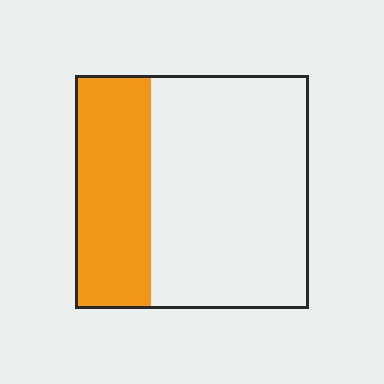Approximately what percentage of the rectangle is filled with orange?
Approximately 30%.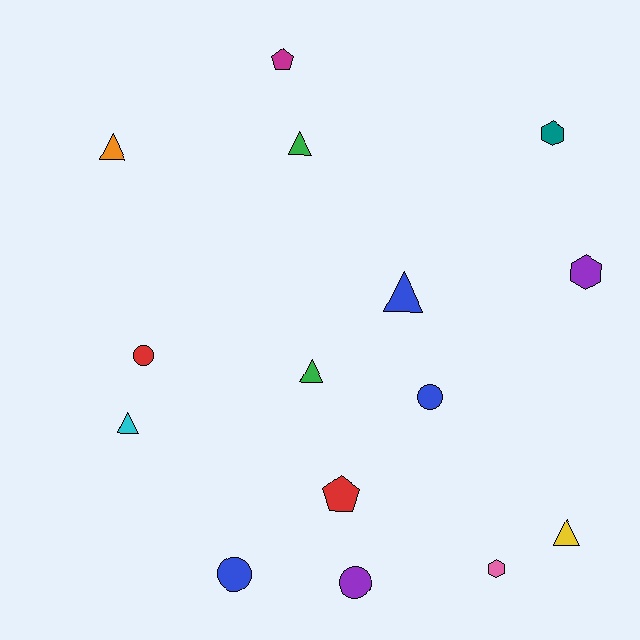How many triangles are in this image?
There are 6 triangles.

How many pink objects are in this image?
There is 1 pink object.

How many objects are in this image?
There are 15 objects.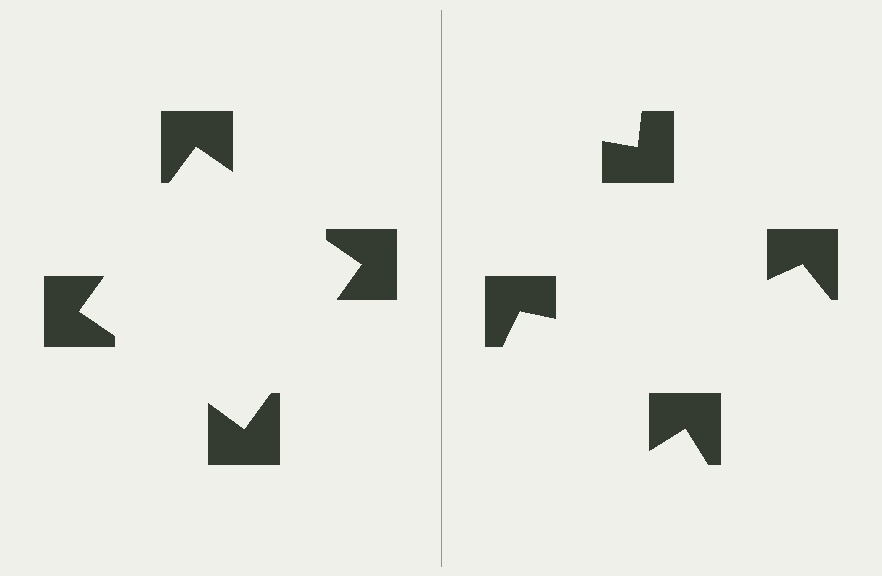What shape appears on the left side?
An illusory square.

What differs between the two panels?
The notched squares are positioned identically on both sides; only the wedge orientations differ. On the left they align to a square; on the right they are misaligned.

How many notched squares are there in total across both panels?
8 — 4 on each side.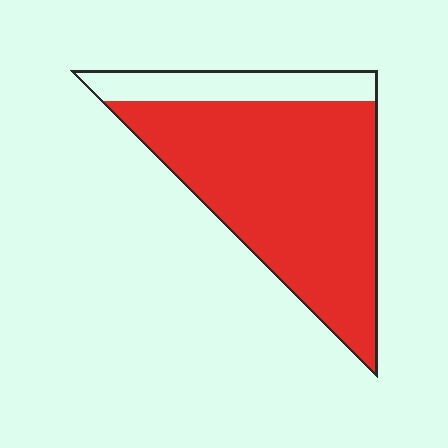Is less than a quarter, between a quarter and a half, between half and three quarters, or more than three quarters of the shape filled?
More than three quarters.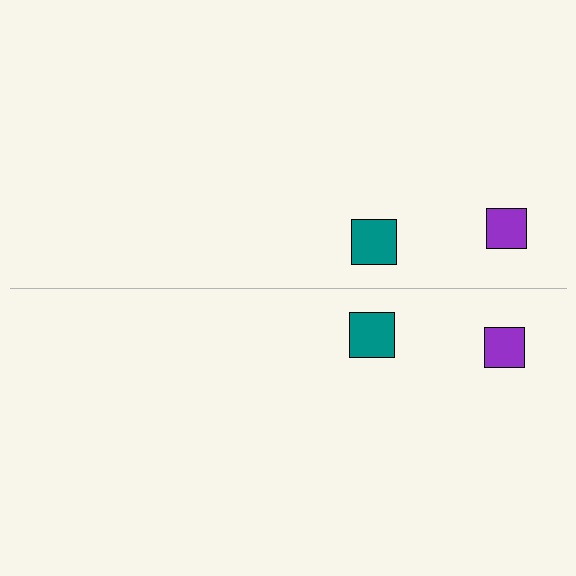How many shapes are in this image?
There are 4 shapes in this image.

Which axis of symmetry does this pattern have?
The pattern has a horizontal axis of symmetry running through the center of the image.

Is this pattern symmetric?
Yes, this pattern has bilateral (reflection) symmetry.